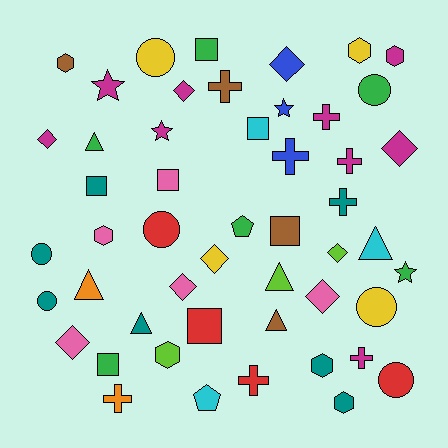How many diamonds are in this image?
There are 9 diamonds.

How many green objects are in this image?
There are 6 green objects.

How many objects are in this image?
There are 50 objects.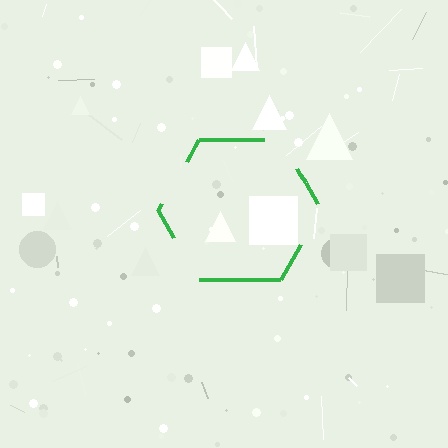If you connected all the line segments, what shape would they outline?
They would outline a hexagon.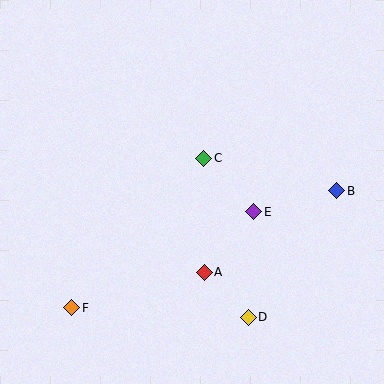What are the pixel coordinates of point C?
Point C is at (204, 158).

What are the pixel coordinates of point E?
Point E is at (254, 212).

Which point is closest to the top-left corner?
Point C is closest to the top-left corner.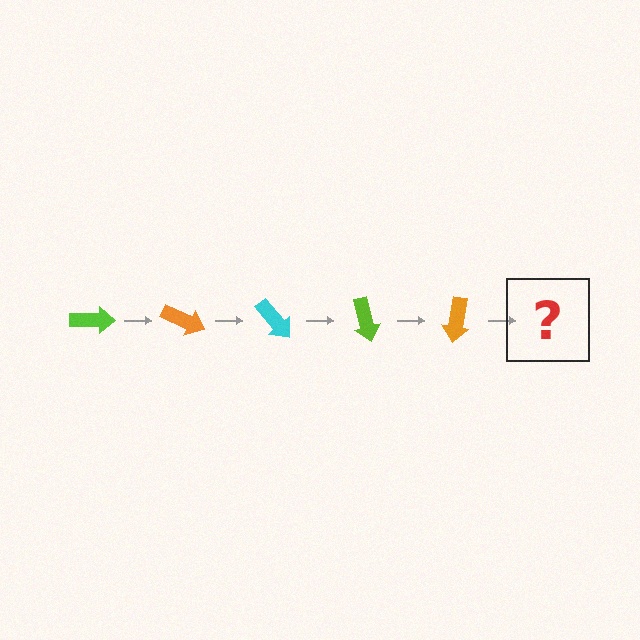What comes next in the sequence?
The next element should be a cyan arrow, rotated 125 degrees from the start.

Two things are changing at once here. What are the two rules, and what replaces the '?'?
The two rules are that it rotates 25 degrees each step and the color cycles through lime, orange, and cyan. The '?' should be a cyan arrow, rotated 125 degrees from the start.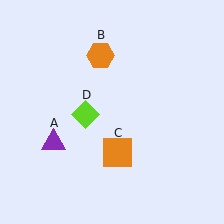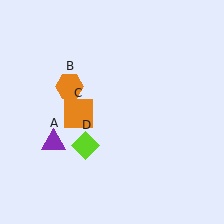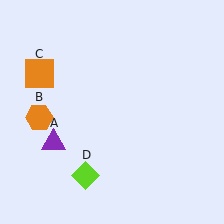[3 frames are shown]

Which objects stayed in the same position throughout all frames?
Purple triangle (object A) remained stationary.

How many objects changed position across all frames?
3 objects changed position: orange hexagon (object B), orange square (object C), lime diamond (object D).